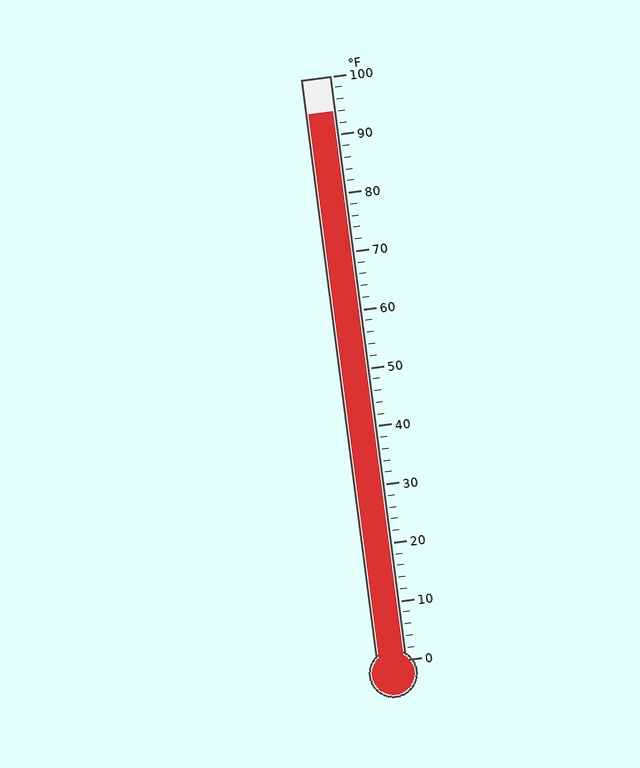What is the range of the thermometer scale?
The thermometer scale ranges from 0°F to 100°F.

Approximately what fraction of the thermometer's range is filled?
The thermometer is filled to approximately 95% of its range.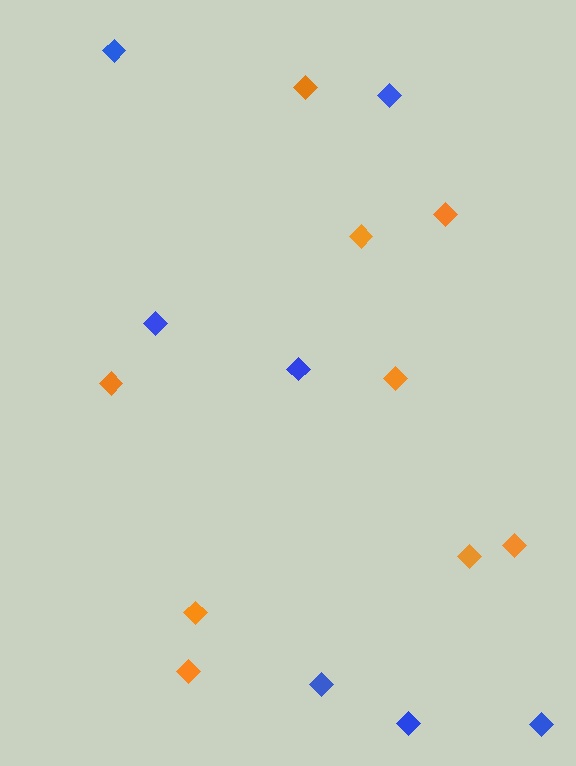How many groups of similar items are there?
There are 2 groups: one group of orange diamonds (9) and one group of blue diamonds (7).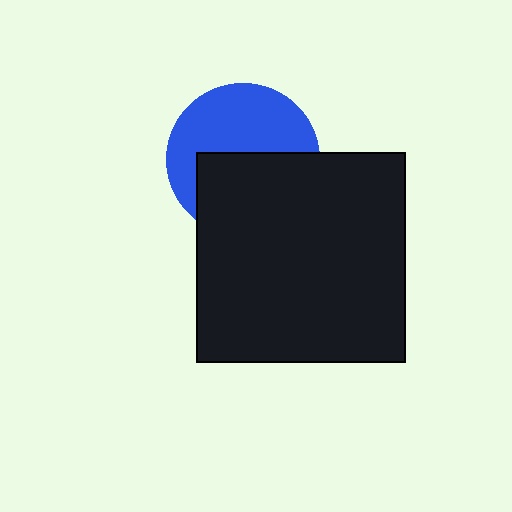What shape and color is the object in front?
The object in front is a black square.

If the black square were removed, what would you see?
You would see the complete blue circle.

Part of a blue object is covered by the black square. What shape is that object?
It is a circle.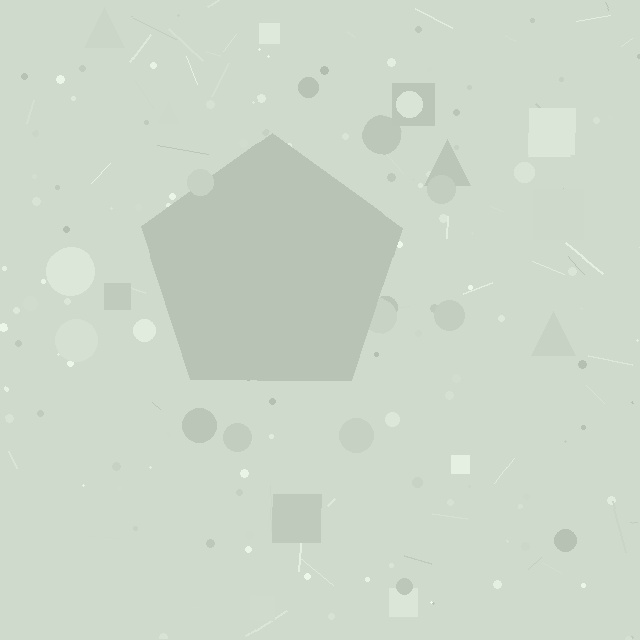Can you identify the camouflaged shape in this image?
The camouflaged shape is a pentagon.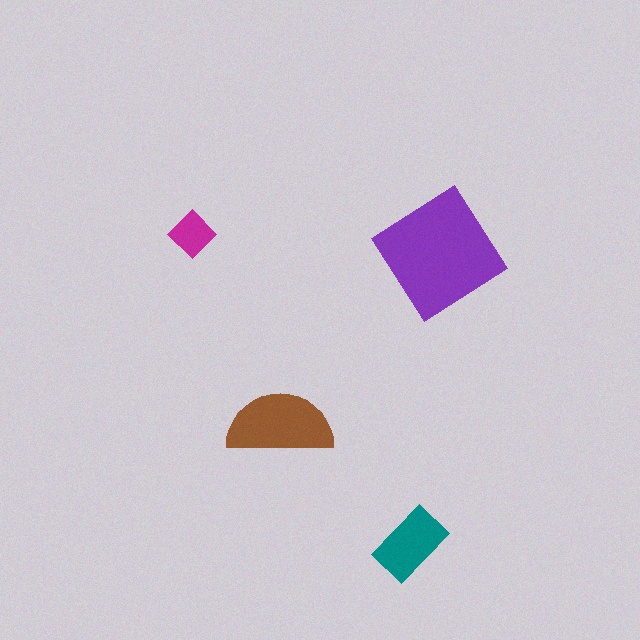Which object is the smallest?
The magenta diamond.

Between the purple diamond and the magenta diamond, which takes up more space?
The purple diamond.